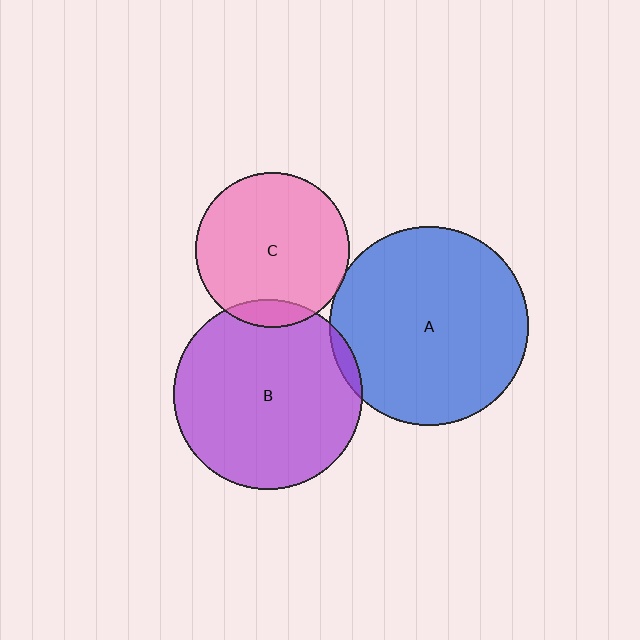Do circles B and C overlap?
Yes.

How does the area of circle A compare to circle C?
Approximately 1.7 times.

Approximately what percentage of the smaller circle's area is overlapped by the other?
Approximately 10%.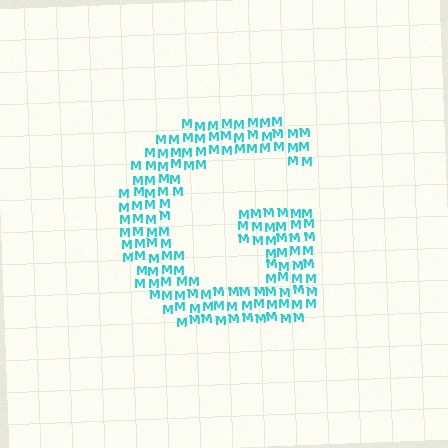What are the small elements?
The small elements are letter M's.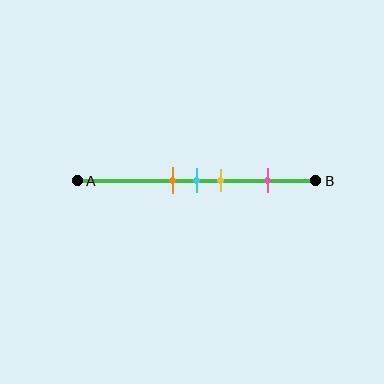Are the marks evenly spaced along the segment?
No, the marks are not evenly spaced.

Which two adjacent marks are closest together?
The orange and cyan marks are the closest adjacent pair.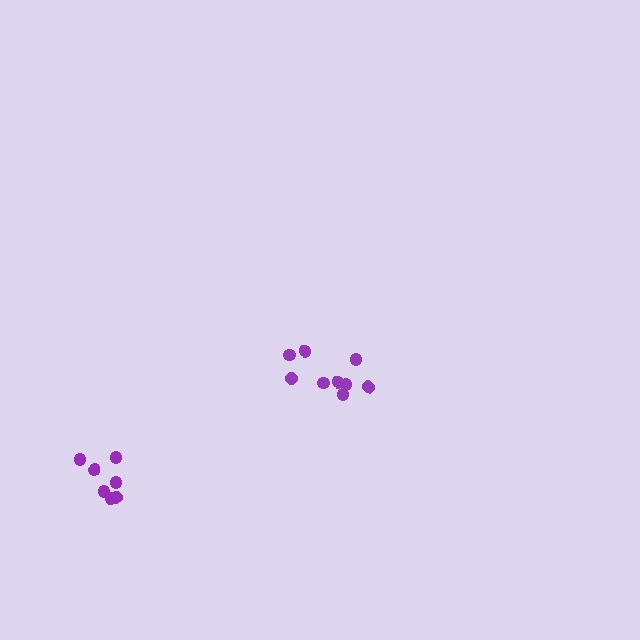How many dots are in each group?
Group 1: 9 dots, Group 2: 7 dots (16 total).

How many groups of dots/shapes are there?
There are 2 groups.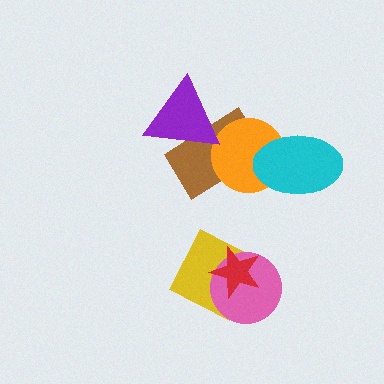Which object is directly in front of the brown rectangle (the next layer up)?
The orange circle is directly in front of the brown rectangle.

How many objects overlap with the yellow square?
2 objects overlap with the yellow square.